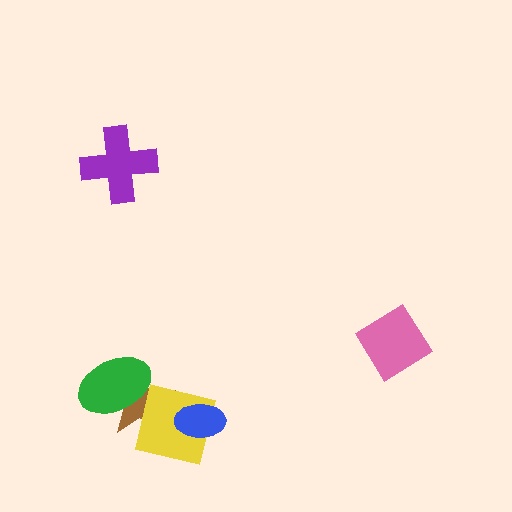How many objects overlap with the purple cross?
0 objects overlap with the purple cross.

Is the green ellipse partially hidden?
Yes, it is partially covered by another shape.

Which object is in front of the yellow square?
The blue ellipse is in front of the yellow square.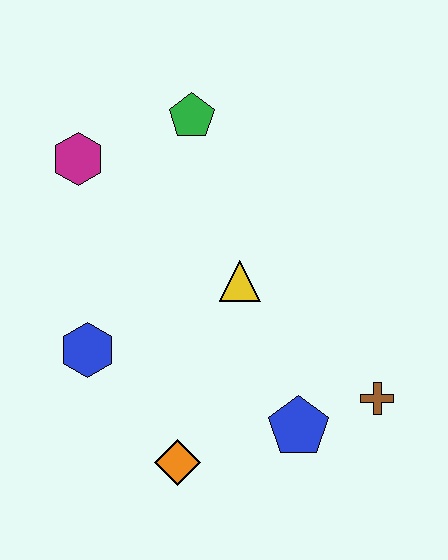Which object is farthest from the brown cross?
The magenta hexagon is farthest from the brown cross.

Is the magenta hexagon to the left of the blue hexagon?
Yes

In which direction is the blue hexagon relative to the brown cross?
The blue hexagon is to the left of the brown cross.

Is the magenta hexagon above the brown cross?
Yes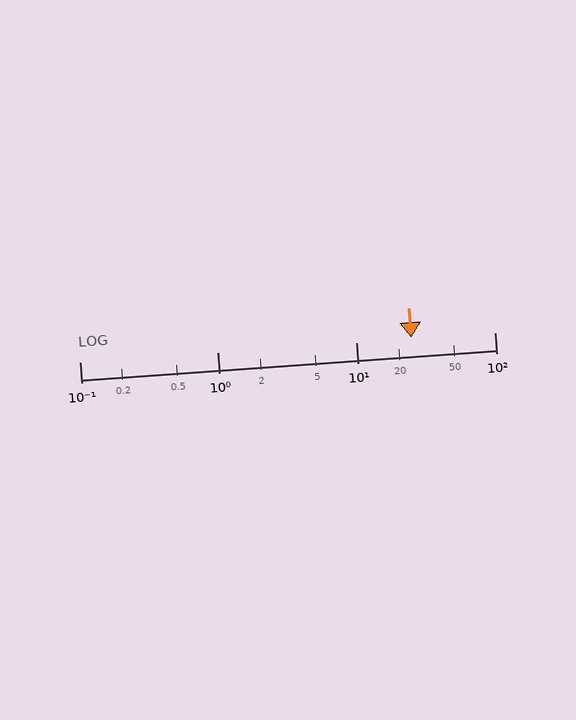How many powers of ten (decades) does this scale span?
The scale spans 3 decades, from 0.1 to 100.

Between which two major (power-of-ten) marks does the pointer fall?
The pointer is between 10 and 100.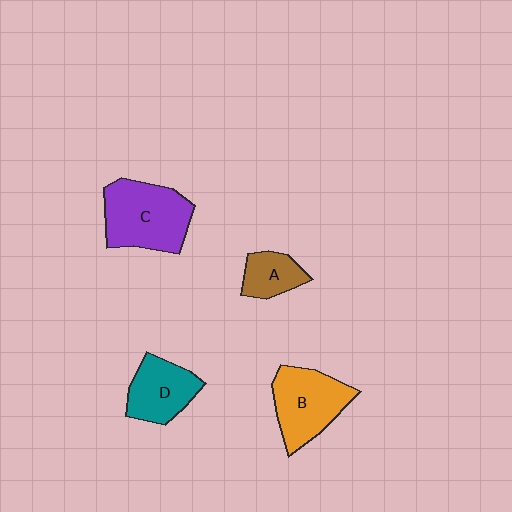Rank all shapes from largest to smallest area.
From largest to smallest: C (purple), B (orange), D (teal), A (brown).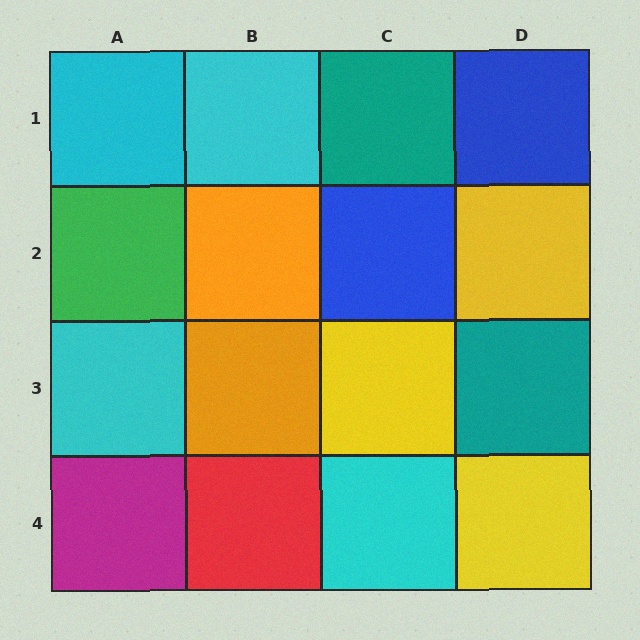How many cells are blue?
2 cells are blue.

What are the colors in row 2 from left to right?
Green, orange, blue, yellow.